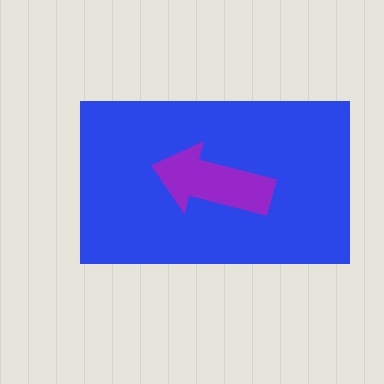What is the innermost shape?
The purple arrow.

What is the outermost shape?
The blue rectangle.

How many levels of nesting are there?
2.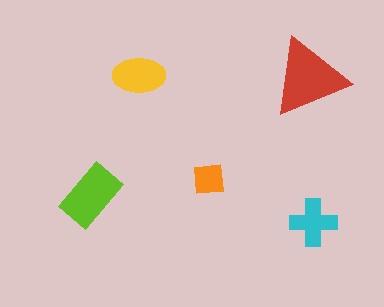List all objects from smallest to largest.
The orange square, the cyan cross, the yellow ellipse, the lime rectangle, the red triangle.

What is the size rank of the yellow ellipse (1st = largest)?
3rd.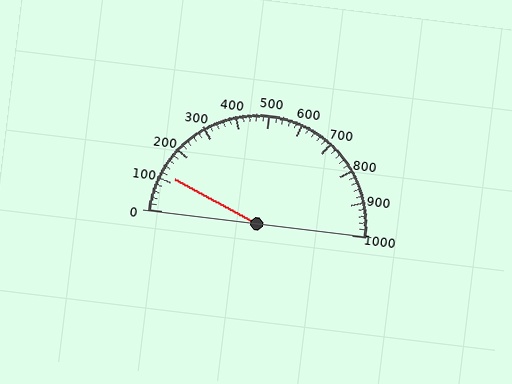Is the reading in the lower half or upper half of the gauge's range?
The reading is in the lower half of the range (0 to 1000).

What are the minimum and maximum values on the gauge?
The gauge ranges from 0 to 1000.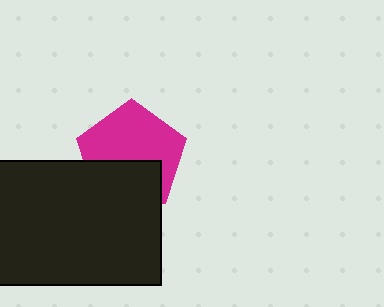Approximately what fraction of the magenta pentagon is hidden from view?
Roughly 39% of the magenta pentagon is hidden behind the black rectangle.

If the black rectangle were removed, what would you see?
You would see the complete magenta pentagon.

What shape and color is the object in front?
The object in front is a black rectangle.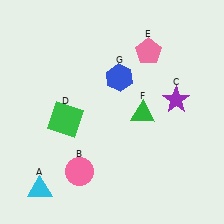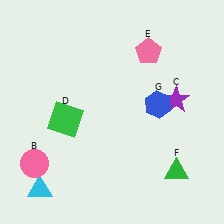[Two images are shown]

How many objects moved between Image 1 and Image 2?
3 objects moved between the two images.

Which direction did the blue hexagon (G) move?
The blue hexagon (G) moved right.